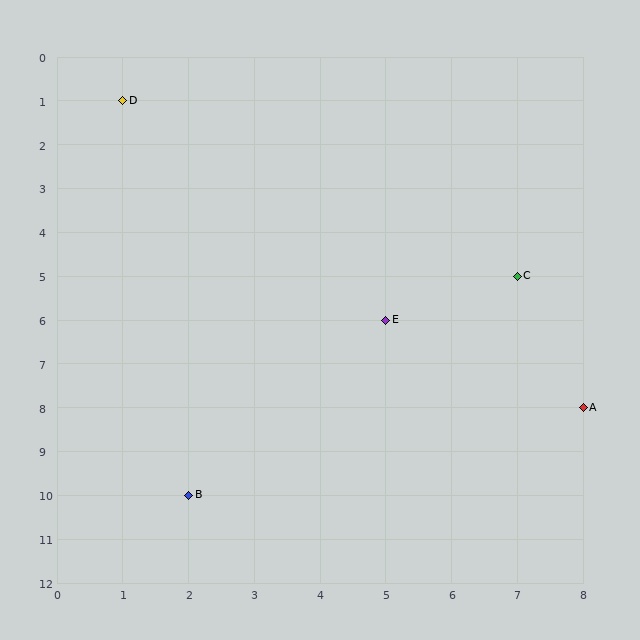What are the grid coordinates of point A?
Point A is at grid coordinates (8, 8).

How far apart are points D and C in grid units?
Points D and C are 6 columns and 4 rows apart (about 7.2 grid units diagonally).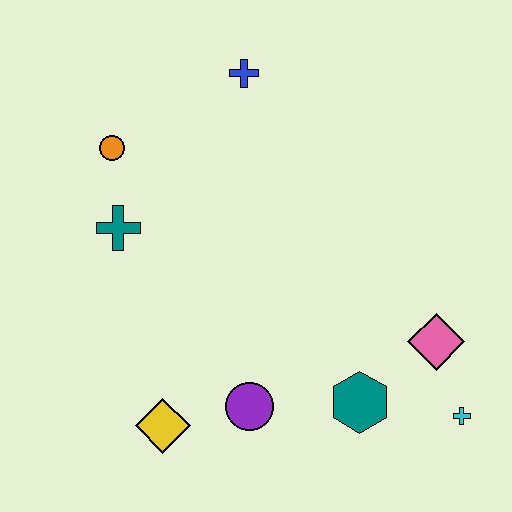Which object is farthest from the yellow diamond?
The blue cross is farthest from the yellow diamond.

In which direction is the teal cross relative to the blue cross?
The teal cross is below the blue cross.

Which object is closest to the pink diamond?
The cyan cross is closest to the pink diamond.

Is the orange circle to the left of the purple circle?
Yes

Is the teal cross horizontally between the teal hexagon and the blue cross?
No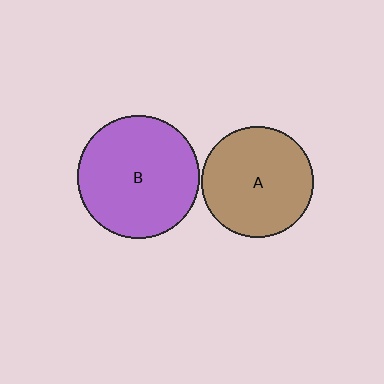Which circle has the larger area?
Circle B (purple).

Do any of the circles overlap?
No, none of the circles overlap.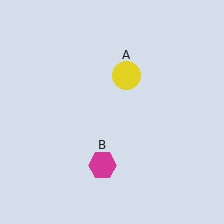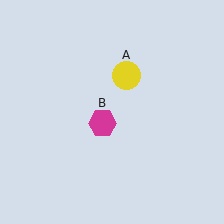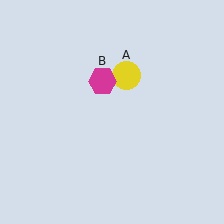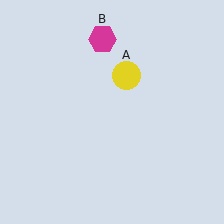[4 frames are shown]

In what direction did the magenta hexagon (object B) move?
The magenta hexagon (object B) moved up.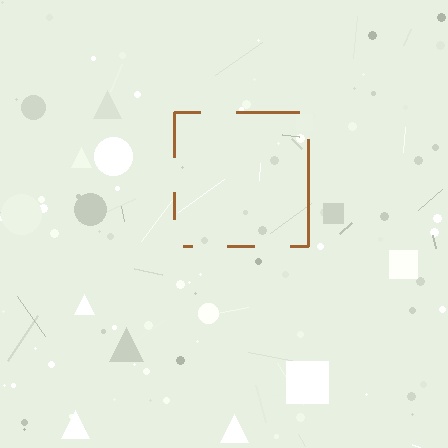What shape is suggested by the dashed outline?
The dashed outline suggests a square.